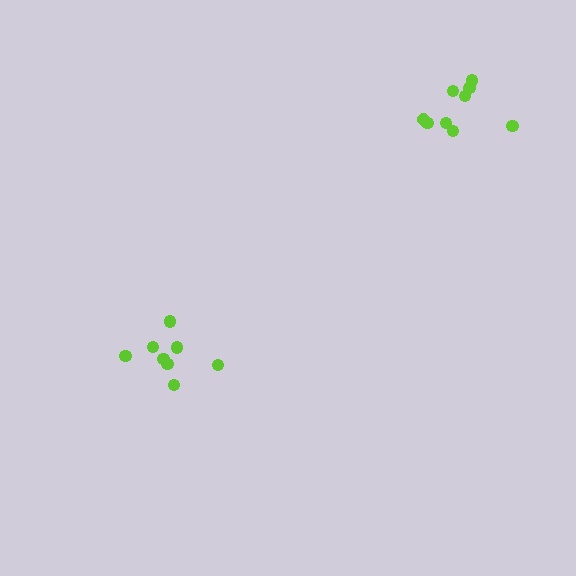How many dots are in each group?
Group 1: 8 dots, Group 2: 9 dots (17 total).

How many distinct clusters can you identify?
There are 2 distinct clusters.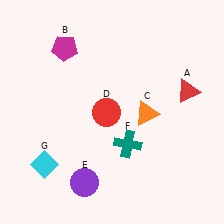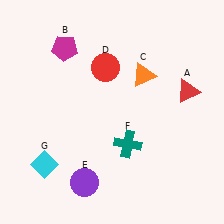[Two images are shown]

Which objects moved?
The objects that moved are: the orange triangle (C), the red circle (D).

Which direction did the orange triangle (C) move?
The orange triangle (C) moved up.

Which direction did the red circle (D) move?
The red circle (D) moved up.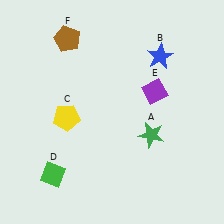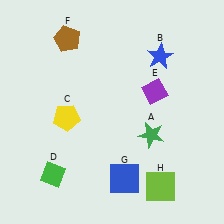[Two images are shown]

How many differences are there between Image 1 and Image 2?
There are 2 differences between the two images.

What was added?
A blue square (G), a lime square (H) were added in Image 2.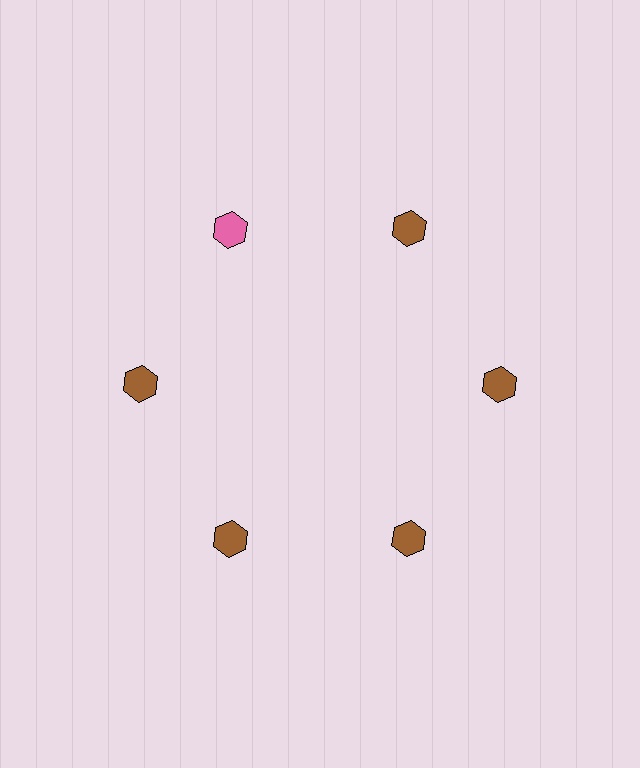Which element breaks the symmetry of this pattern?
The pink hexagon at roughly the 11 o'clock position breaks the symmetry. All other shapes are brown hexagons.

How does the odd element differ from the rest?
It has a different color: pink instead of brown.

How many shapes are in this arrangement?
There are 6 shapes arranged in a ring pattern.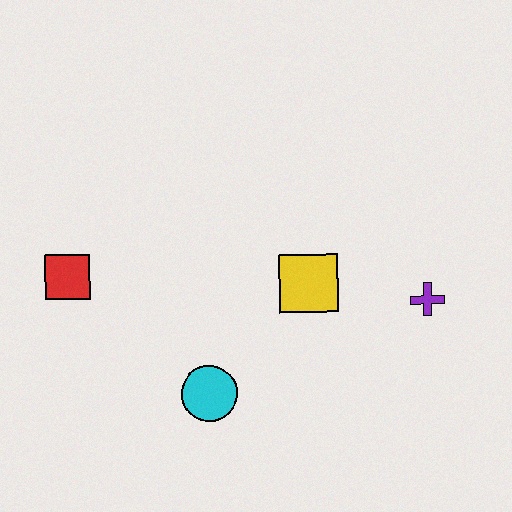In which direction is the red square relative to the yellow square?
The red square is to the left of the yellow square.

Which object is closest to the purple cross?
The yellow square is closest to the purple cross.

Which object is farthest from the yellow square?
The red square is farthest from the yellow square.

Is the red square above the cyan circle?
Yes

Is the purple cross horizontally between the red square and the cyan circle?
No